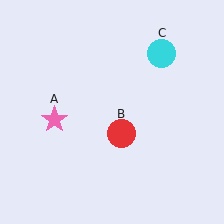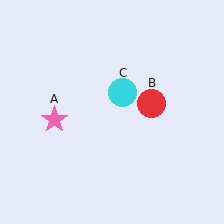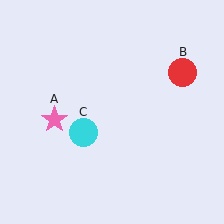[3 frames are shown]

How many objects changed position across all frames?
2 objects changed position: red circle (object B), cyan circle (object C).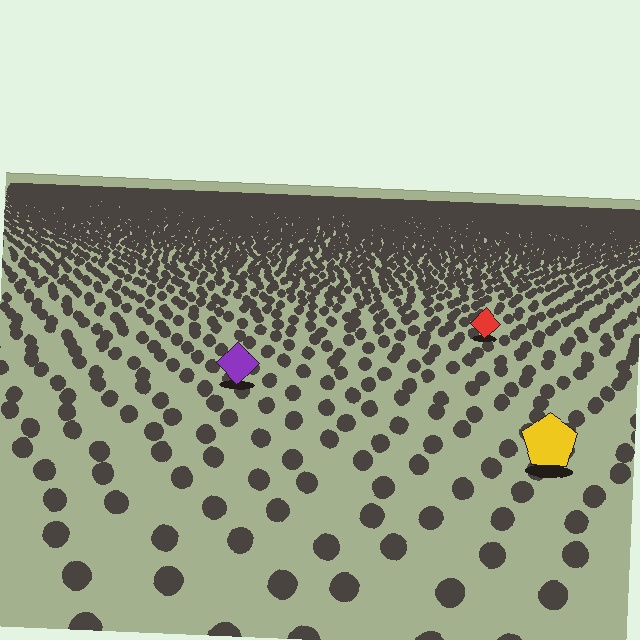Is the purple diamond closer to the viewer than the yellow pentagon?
No. The yellow pentagon is closer — you can tell from the texture gradient: the ground texture is coarser near it.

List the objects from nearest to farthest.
From nearest to farthest: the yellow pentagon, the purple diamond, the red diamond.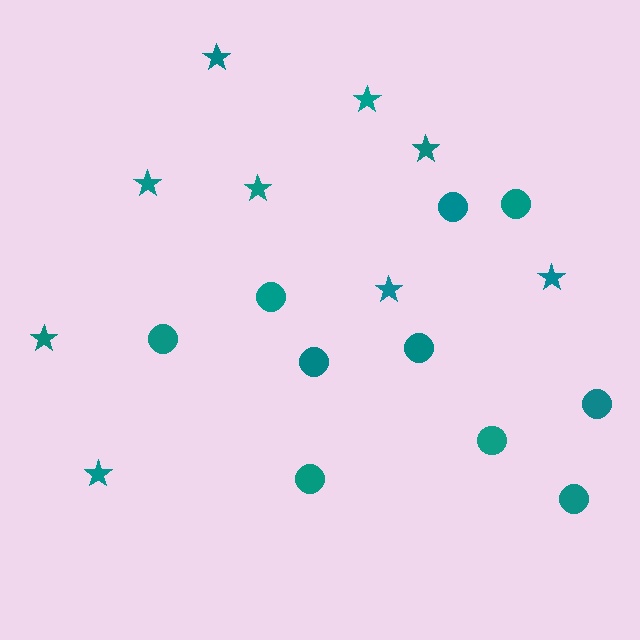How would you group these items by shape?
There are 2 groups: one group of circles (10) and one group of stars (9).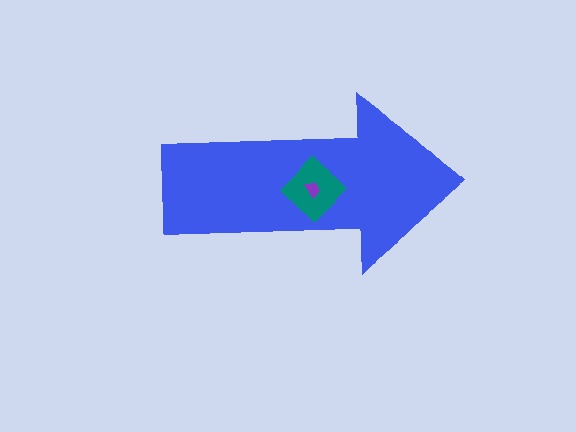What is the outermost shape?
The blue arrow.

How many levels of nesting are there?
3.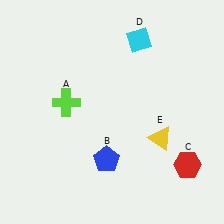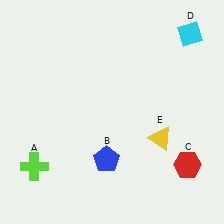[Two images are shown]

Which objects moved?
The objects that moved are: the lime cross (A), the cyan diamond (D).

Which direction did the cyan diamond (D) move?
The cyan diamond (D) moved right.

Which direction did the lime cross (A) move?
The lime cross (A) moved down.